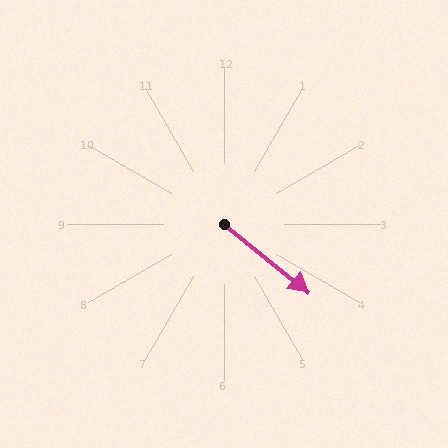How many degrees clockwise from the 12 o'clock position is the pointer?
Approximately 129 degrees.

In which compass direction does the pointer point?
Southeast.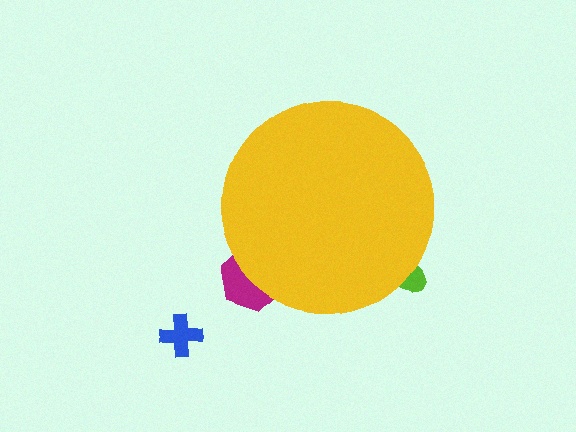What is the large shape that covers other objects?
A yellow circle.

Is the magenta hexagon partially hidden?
Yes, the magenta hexagon is partially hidden behind the yellow circle.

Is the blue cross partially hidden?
No, the blue cross is fully visible.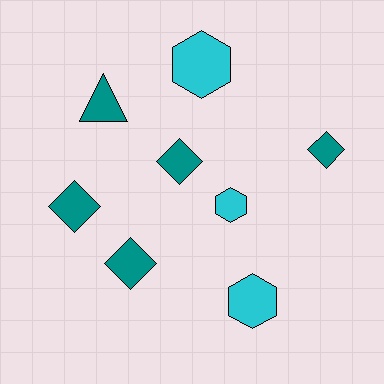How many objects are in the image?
There are 8 objects.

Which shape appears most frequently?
Diamond, with 4 objects.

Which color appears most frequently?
Teal, with 5 objects.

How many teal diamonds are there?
There are 4 teal diamonds.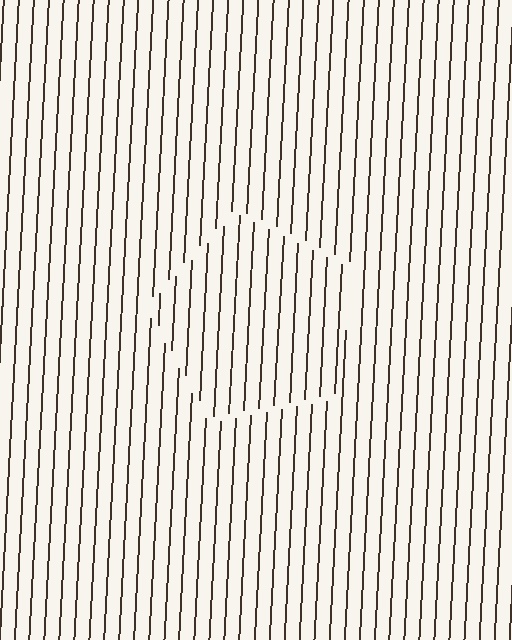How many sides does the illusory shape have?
5 sides — the line-ends trace a pentagon.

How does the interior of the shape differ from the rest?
The interior of the shape contains the same grating, shifted by half a period — the contour is defined by the phase discontinuity where line-ends from the inner and outer gratings abut.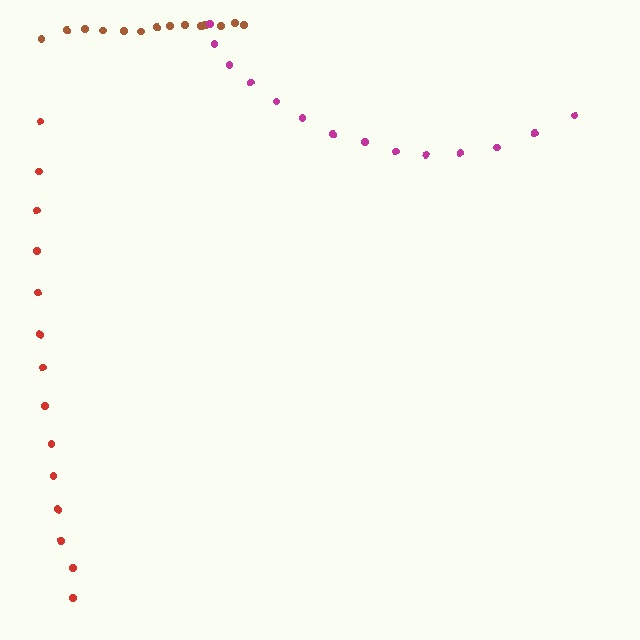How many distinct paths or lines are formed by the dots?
There are 3 distinct paths.